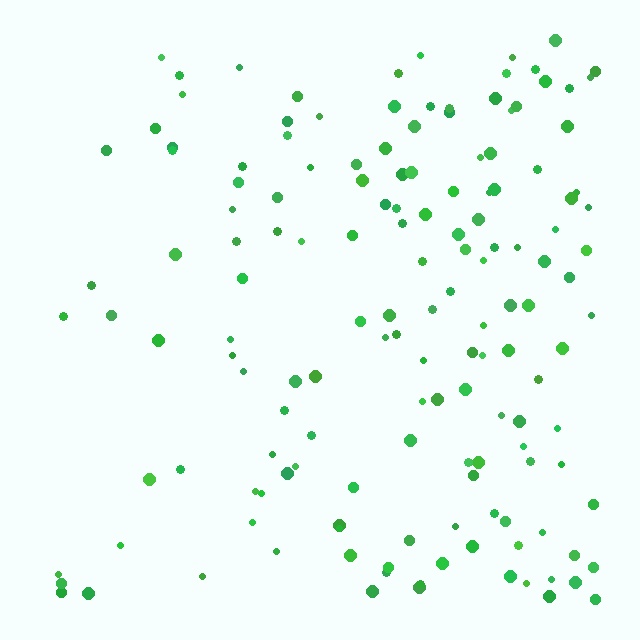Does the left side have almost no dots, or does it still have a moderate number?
Still a moderate number, just noticeably fewer than the right.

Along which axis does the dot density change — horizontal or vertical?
Horizontal.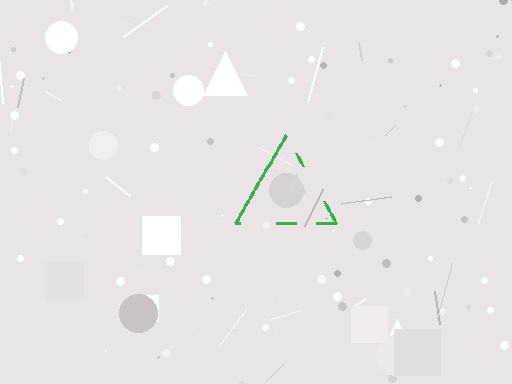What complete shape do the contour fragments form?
The contour fragments form a triangle.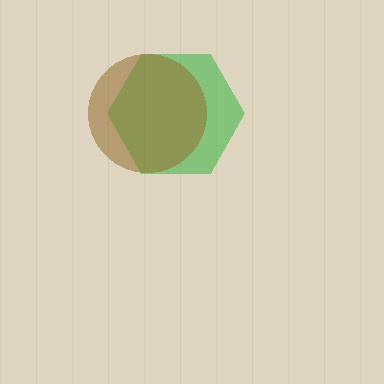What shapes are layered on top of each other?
The layered shapes are: a green hexagon, a brown circle.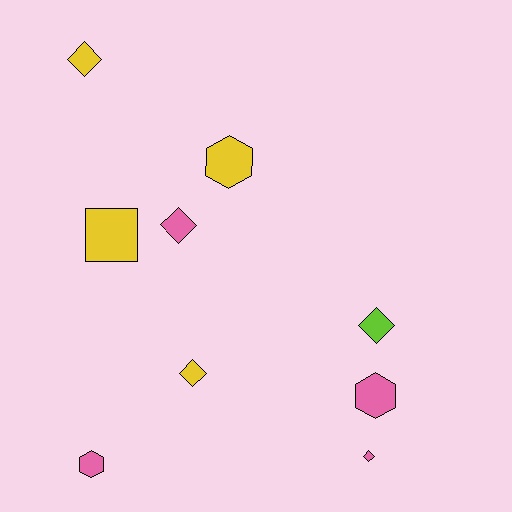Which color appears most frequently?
Pink, with 4 objects.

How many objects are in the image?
There are 9 objects.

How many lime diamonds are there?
There is 1 lime diamond.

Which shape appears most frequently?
Diamond, with 5 objects.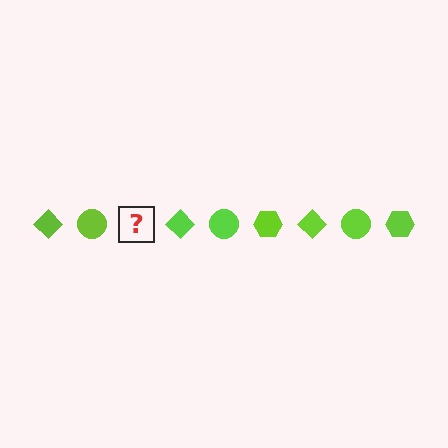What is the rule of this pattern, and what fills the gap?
The rule is that the pattern cycles through diamond, circle, hexagon shapes in lime. The gap should be filled with a lime hexagon.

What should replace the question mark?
The question mark should be replaced with a lime hexagon.